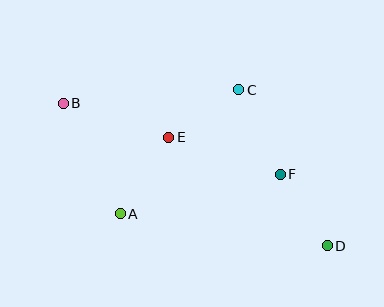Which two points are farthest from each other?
Points B and D are farthest from each other.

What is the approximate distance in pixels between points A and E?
The distance between A and E is approximately 91 pixels.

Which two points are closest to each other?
Points C and E are closest to each other.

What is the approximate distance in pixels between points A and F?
The distance between A and F is approximately 165 pixels.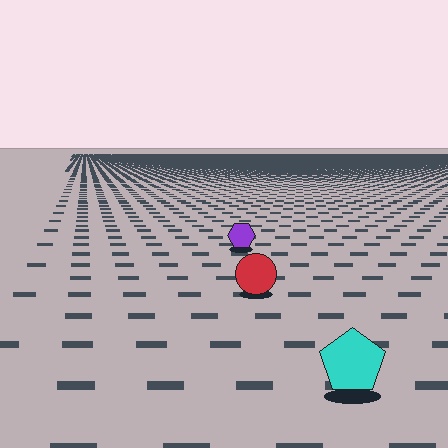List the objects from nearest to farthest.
From nearest to farthest: the cyan pentagon, the red circle, the purple hexagon.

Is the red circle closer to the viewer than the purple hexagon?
Yes. The red circle is closer — you can tell from the texture gradient: the ground texture is coarser near it.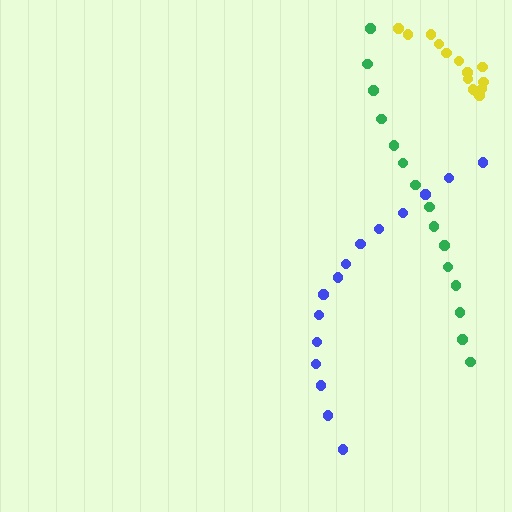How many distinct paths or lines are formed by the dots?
There are 3 distinct paths.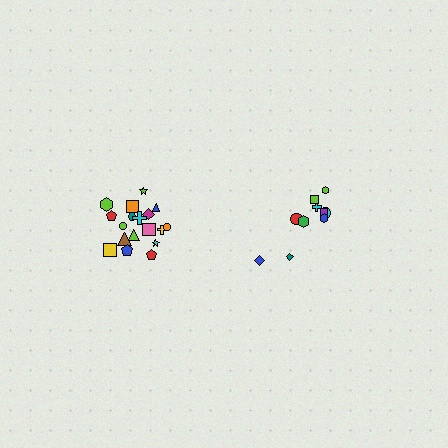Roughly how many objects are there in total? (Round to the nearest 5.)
Roughly 30 objects in total.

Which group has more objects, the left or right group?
The left group.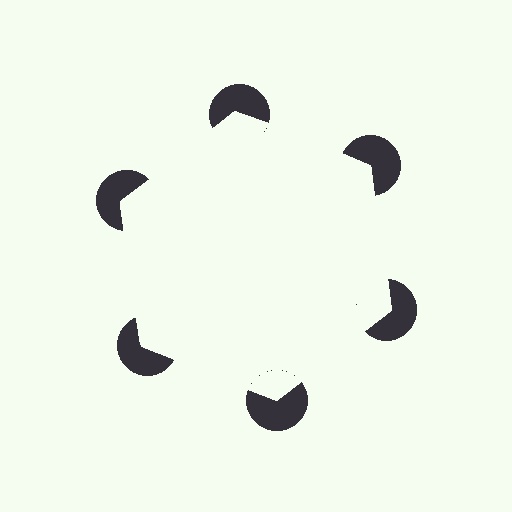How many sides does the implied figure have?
6 sides.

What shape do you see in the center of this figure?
An illusory hexagon — its edges are inferred from the aligned wedge cuts in the pac-man discs, not physically drawn.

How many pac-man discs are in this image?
There are 6 — one at each vertex of the illusory hexagon.